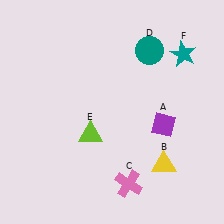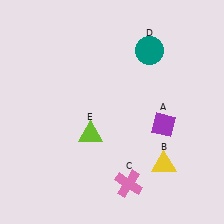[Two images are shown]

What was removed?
The teal star (F) was removed in Image 2.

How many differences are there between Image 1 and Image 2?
There is 1 difference between the two images.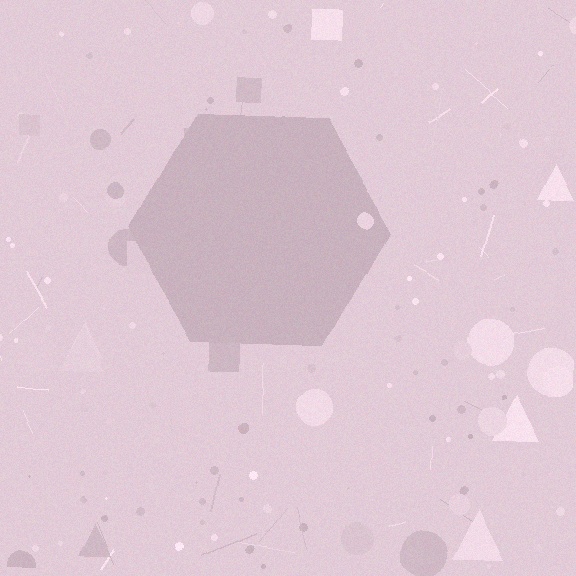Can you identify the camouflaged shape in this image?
The camouflaged shape is a hexagon.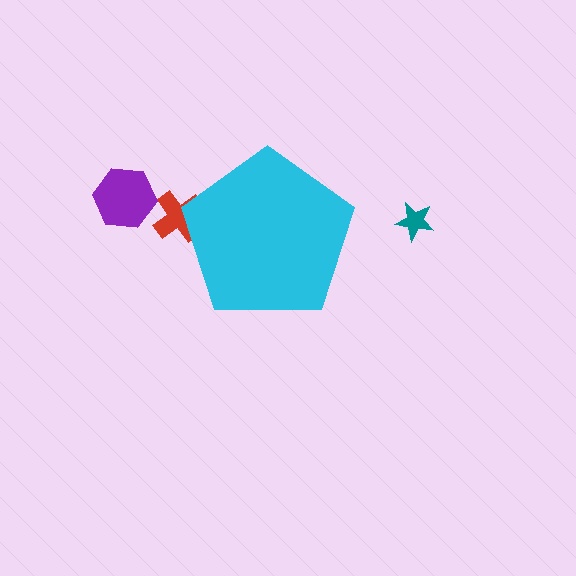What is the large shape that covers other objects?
A cyan pentagon.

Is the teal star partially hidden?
No, the teal star is fully visible.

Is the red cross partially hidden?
Yes, the red cross is partially hidden behind the cyan pentagon.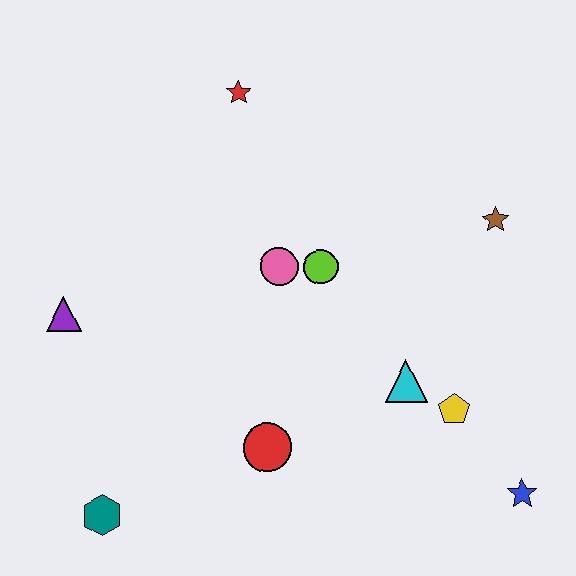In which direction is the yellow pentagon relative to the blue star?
The yellow pentagon is above the blue star.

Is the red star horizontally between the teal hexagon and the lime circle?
Yes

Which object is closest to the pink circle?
The lime circle is closest to the pink circle.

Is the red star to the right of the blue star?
No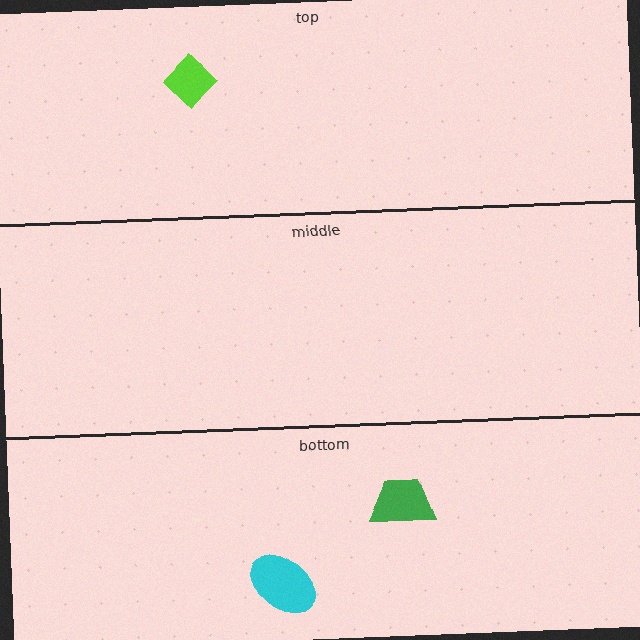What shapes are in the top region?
The lime diamond.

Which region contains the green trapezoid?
The bottom region.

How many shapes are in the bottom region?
2.